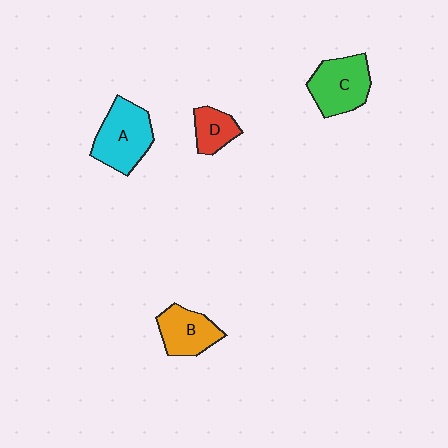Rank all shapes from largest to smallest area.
From largest to smallest: A (cyan), C (green), B (orange), D (red).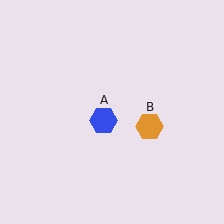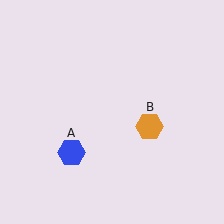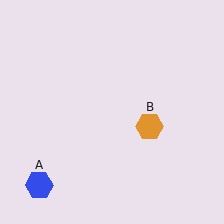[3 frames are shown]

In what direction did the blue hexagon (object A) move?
The blue hexagon (object A) moved down and to the left.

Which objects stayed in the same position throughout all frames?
Orange hexagon (object B) remained stationary.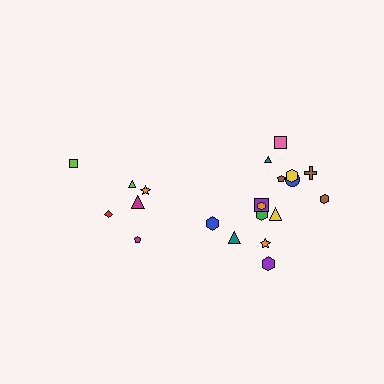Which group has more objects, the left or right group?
The right group.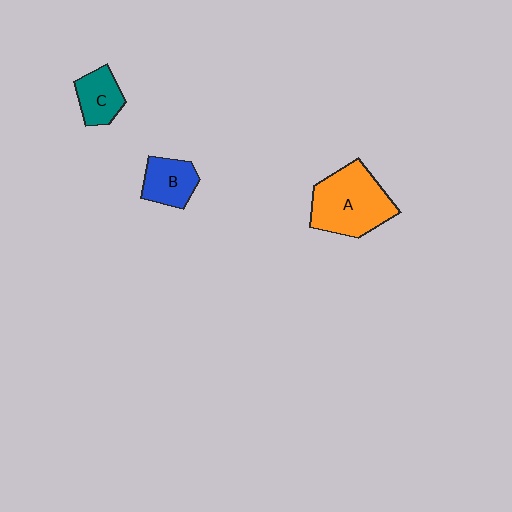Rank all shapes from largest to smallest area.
From largest to smallest: A (orange), B (blue), C (teal).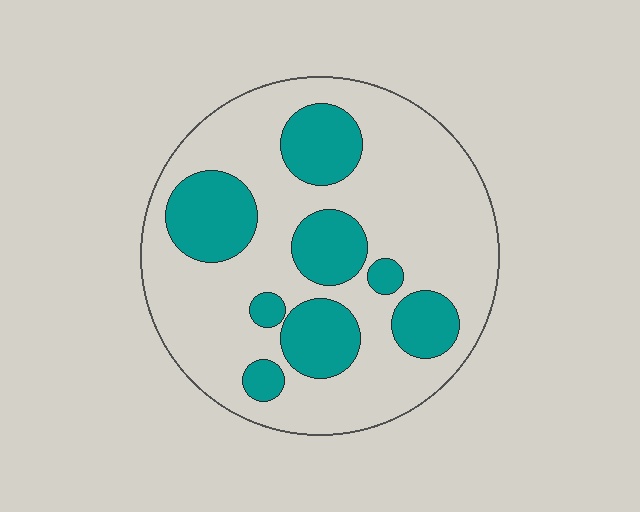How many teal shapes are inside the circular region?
8.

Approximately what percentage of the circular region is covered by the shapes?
Approximately 30%.